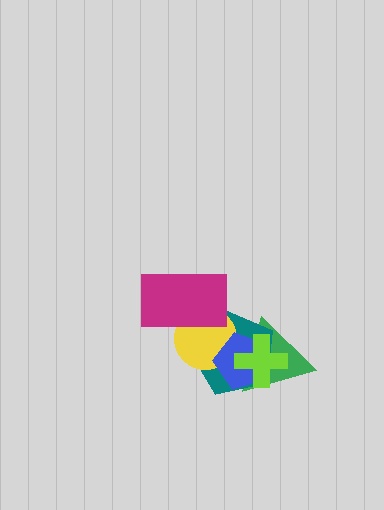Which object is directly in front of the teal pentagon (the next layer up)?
The yellow circle is directly in front of the teal pentagon.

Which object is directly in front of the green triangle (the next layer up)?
The teal pentagon is directly in front of the green triangle.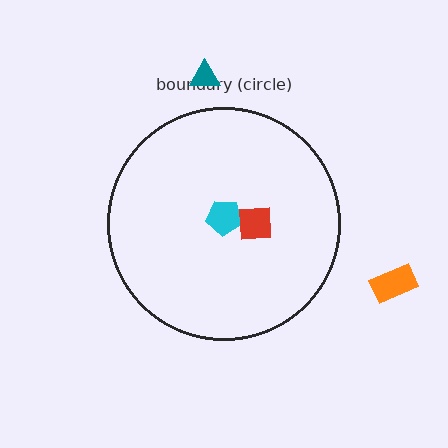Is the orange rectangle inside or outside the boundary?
Outside.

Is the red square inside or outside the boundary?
Inside.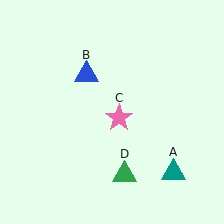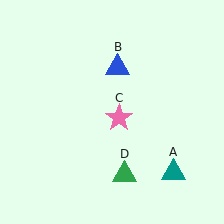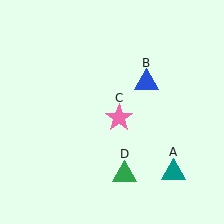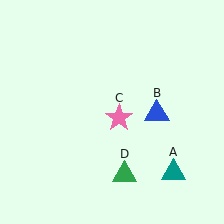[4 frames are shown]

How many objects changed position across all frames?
1 object changed position: blue triangle (object B).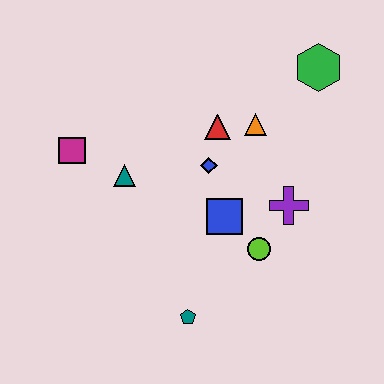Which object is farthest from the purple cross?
The magenta square is farthest from the purple cross.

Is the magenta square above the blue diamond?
Yes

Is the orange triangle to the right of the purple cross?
No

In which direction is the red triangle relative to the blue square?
The red triangle is above the blue square.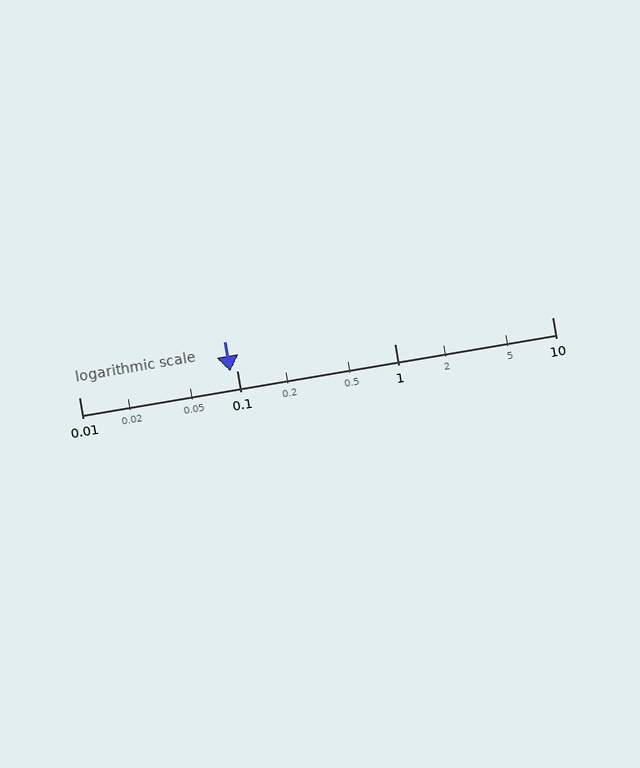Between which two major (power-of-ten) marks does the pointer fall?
The pointer is between 0.01 and 0.1.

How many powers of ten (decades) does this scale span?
The scale spans 3 decades, from 0.01 to 10.